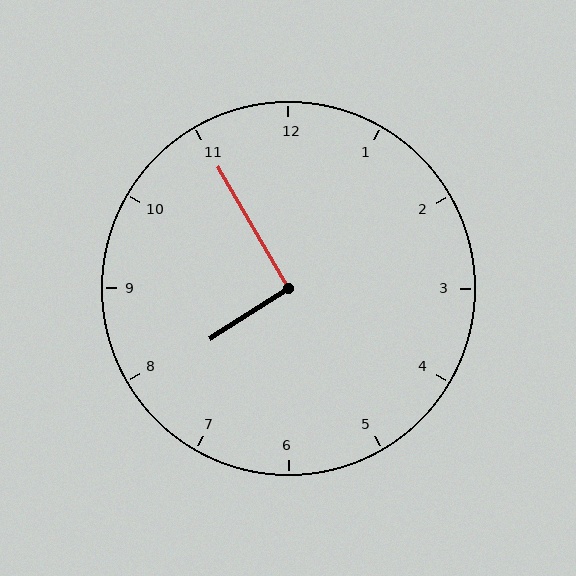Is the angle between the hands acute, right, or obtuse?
It is right.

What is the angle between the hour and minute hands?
Approximately 92 degrees.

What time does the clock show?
7:55.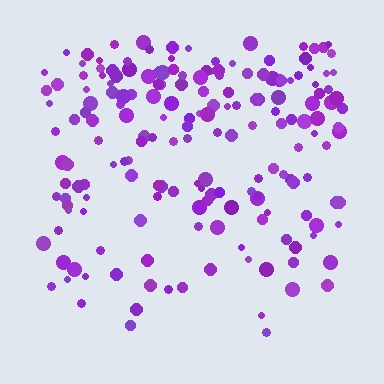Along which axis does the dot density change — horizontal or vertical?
Vertical.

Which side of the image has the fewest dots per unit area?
The bottom.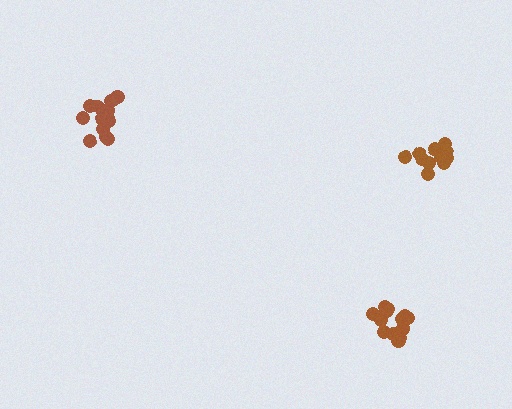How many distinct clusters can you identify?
There are 3 distinct clusters.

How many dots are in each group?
Group 1: 14 dots, Group 2: 13 dots, Group 3: 11 dots (38 total).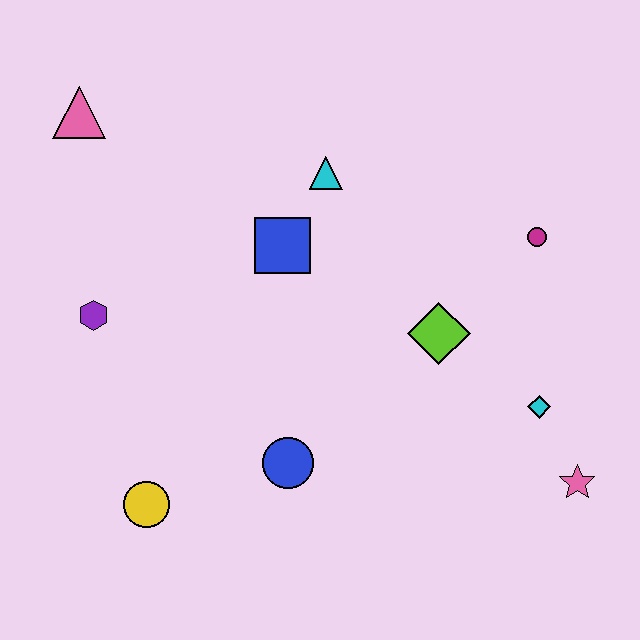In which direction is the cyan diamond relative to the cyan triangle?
The cyan diamond is below the cyan triangle.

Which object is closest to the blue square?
The cyan triangle is closest to the blue square.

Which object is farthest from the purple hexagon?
The pink star is farthest from the purple hexagon.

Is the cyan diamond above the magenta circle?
No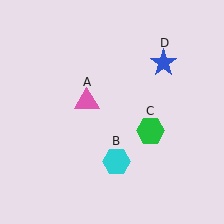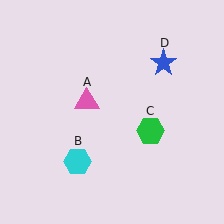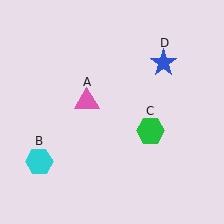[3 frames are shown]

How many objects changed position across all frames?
1 object changed position: cyan hexagon (object B).